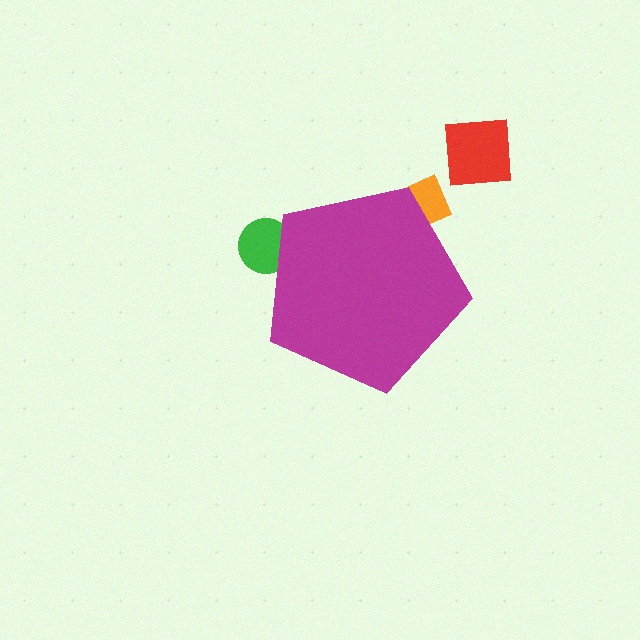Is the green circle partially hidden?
Yes, the green circle is partially hidden behind the magenta pentagon.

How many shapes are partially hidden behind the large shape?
2 shapes are partially hidden.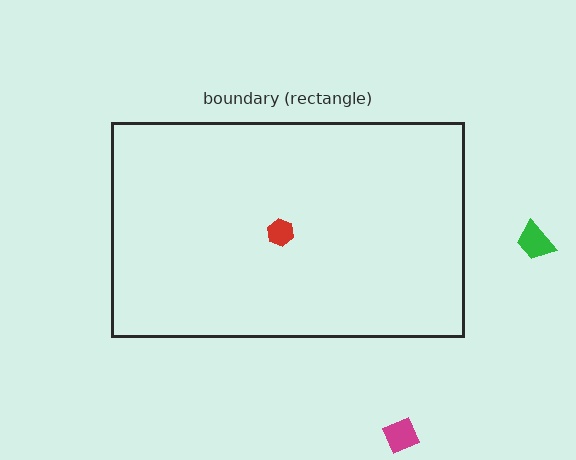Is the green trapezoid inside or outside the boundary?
Outside.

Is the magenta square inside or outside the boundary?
Outside.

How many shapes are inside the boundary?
1 inside, 2 outside.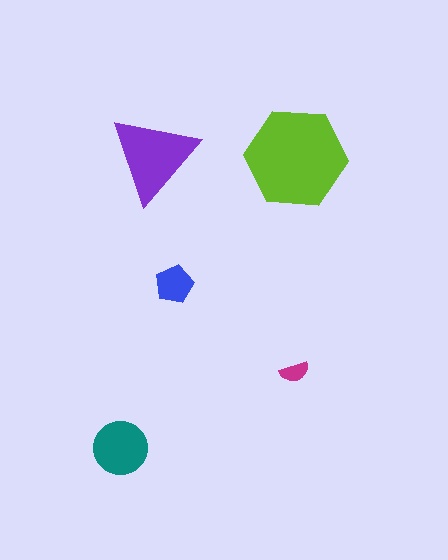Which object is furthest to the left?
The teal circle is leftmost.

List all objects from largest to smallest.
The lime hexagon, the purple triangle, the teal circle, the blue pentagon, the magenta semicircle.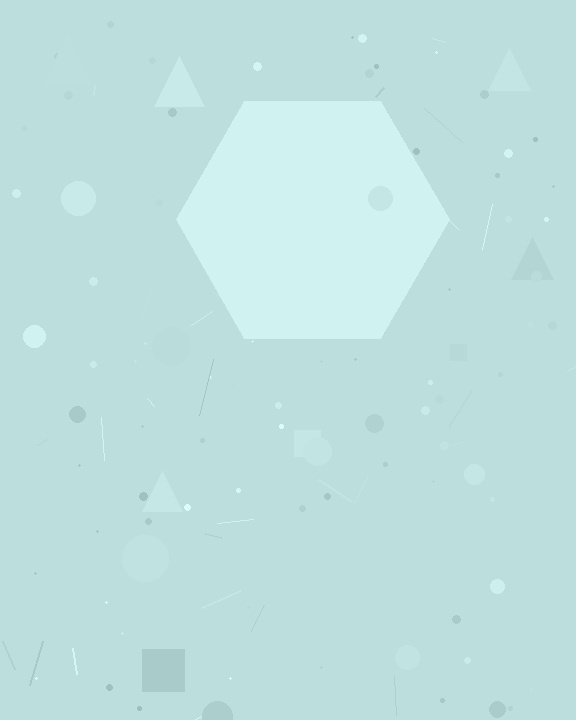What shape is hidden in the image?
A hexagon is hidden in the image.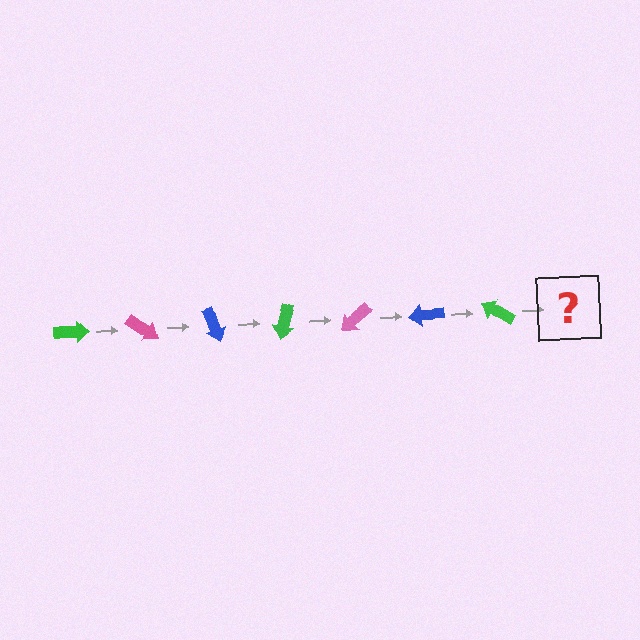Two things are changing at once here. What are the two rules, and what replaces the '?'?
The two rules are that it rotates 35 degrees each step and the color cycles through green, pink, and blue. The '?' should be a pink arrow, rotated 245 degrees from the start.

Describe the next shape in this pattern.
It should be a pink arrow, rotated 245 degrees from the start.